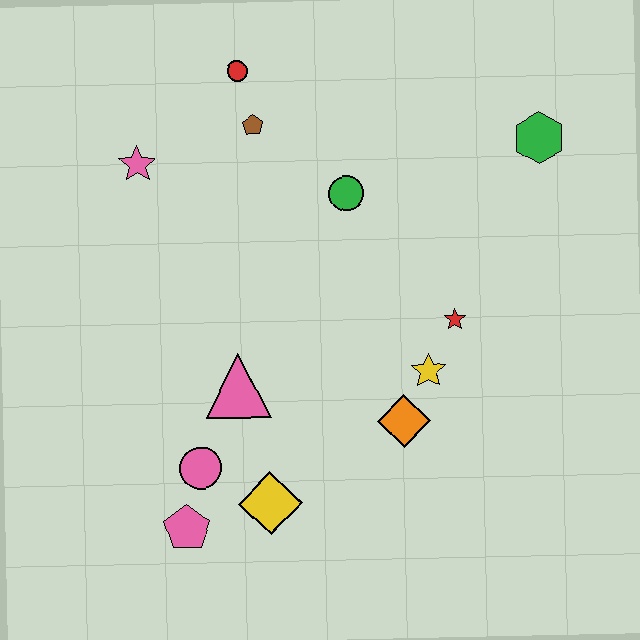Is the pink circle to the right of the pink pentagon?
Yes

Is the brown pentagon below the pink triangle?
No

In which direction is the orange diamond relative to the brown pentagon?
The orange diamond is below the brown pentagon.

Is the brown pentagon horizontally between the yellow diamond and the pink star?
Yes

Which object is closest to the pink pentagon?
The pink circle is closest to the pink pentagon.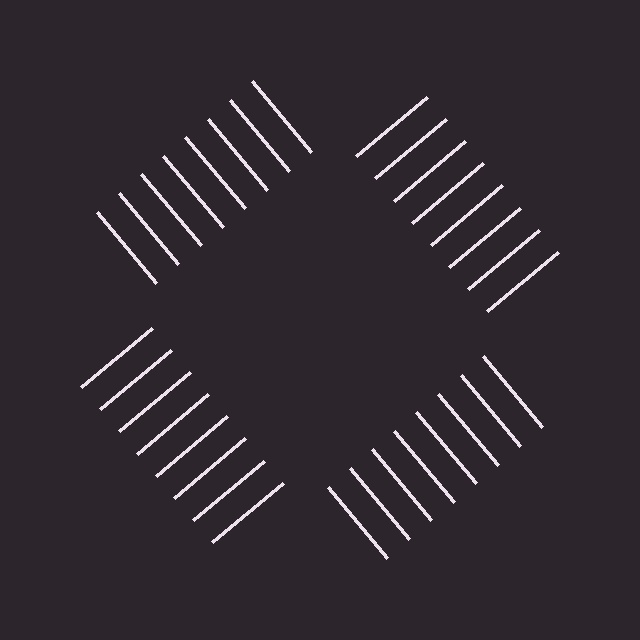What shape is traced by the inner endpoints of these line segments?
An illusory square — the line segments terminate on its edges but no continuous stroke is drawn.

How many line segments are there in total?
32 — 8 along each of the 4 edges.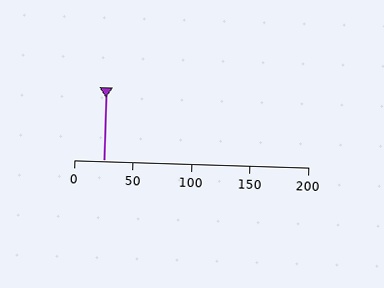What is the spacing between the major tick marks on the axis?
The major ticks are spaced 50 apart.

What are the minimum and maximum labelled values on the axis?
The axis runs from 0 to 200.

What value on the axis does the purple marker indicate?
The marker indicates approximately 25.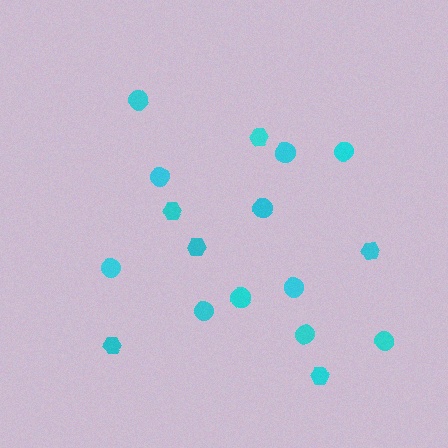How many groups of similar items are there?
There are 2 groups: one group of hexagons (6) and one group of circles (11).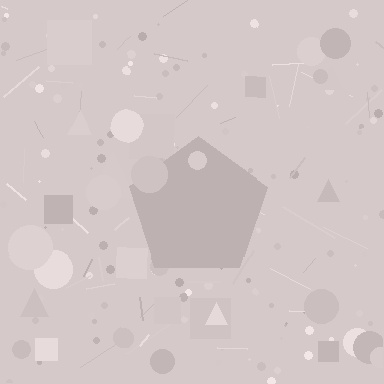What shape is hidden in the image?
A pentagon is hidden in the image.